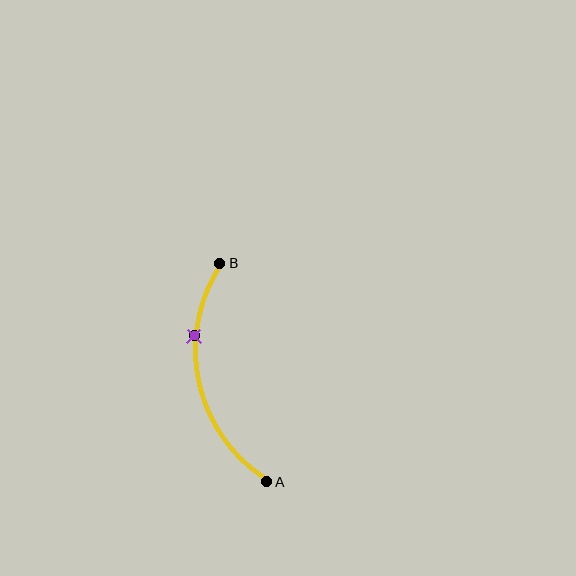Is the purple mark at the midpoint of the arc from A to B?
No. The purple mark lies on the arc but is closer to endpoint B. The arc midpoint would be at the point on the curve equidistant along the arc from both A and B.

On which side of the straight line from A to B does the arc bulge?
The arc bulges to the left of the straight line connecting A and B.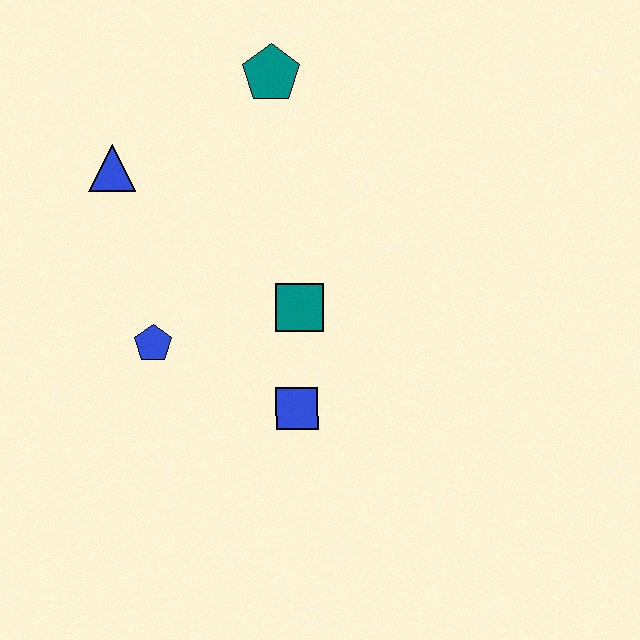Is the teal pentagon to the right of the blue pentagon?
Yes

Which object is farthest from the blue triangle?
The blue square is farthest from the blue triangle.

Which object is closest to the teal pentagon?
The blue triangle is closest to the teal pentagon.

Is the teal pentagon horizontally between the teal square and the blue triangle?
Yes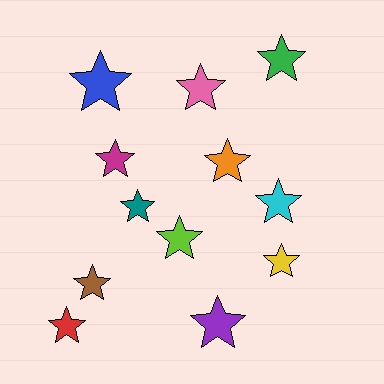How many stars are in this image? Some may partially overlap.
There are 12 stars.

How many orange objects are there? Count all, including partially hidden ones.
There is 1 orange object.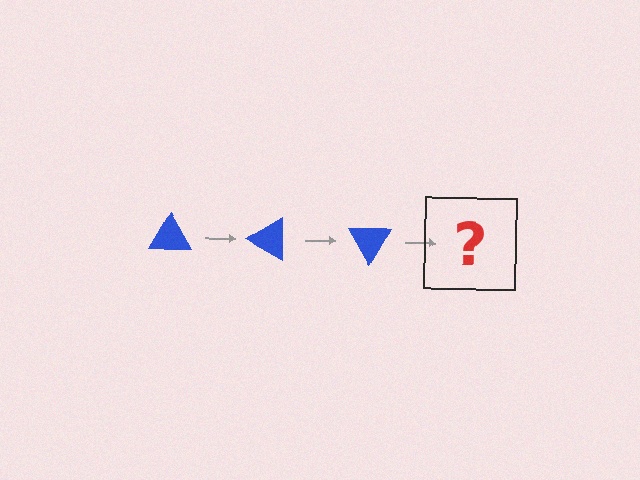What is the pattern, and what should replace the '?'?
The pattern is that the triangle rotates 30 degrees each step. The '?' should be a blue triangle rotated 90 degrees.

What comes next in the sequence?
The next element should be a blue triangle rotated 90 degrees.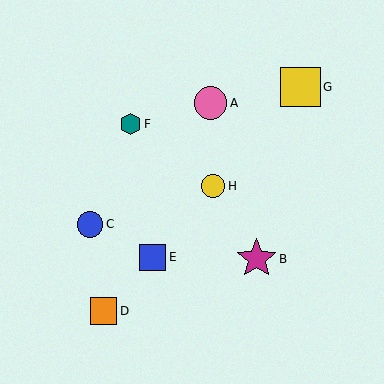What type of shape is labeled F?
Shape F is a teal hexagon.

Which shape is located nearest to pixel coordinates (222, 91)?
The pink circle (labeled A) at (210, 103) is nearest to that location.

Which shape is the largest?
The magenta star (labeled B) is the largest.